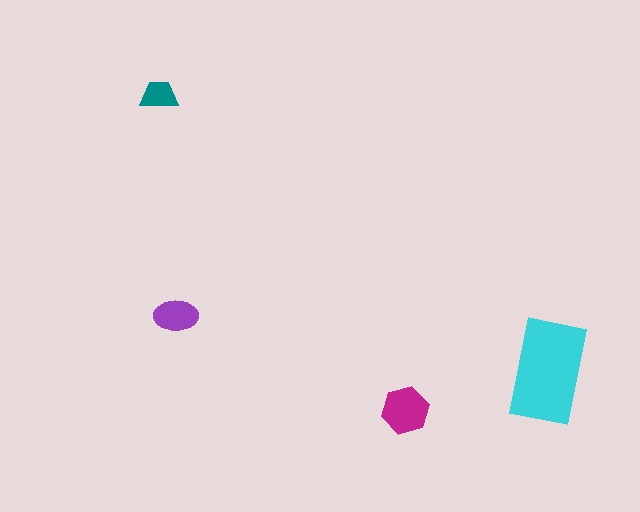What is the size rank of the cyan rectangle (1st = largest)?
1st.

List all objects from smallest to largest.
The teal trapezoid, the purple ellipse, the magenta hexagon, the cyan rectangle.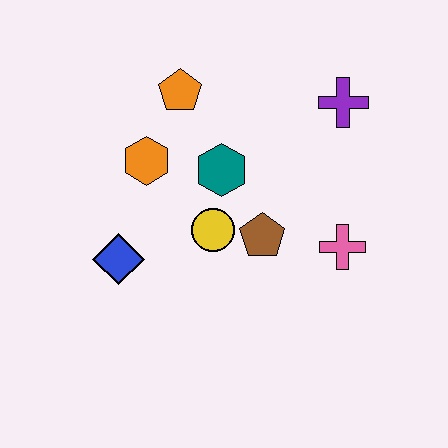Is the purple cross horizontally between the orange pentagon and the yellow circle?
No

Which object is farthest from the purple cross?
The blue diamond is farthest from the purple cross.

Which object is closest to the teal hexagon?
The yellow circle is closest to the teal hexagon.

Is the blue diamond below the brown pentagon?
Yes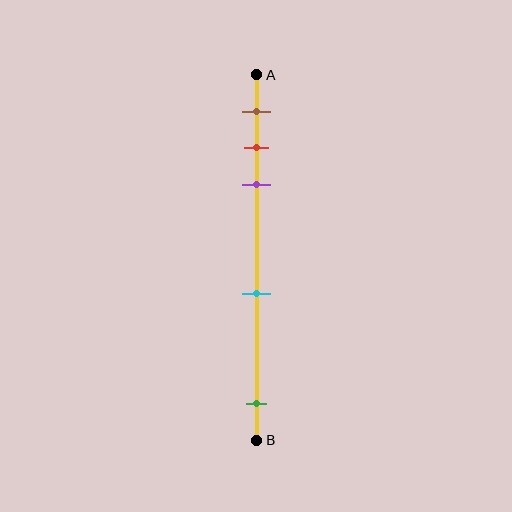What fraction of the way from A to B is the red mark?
The red mark is approximately 20% (0.2) of the way from A to B.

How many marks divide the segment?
There are 5 marks dividing the segment.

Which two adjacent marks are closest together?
The red and purple marks are the closest adjacent pair.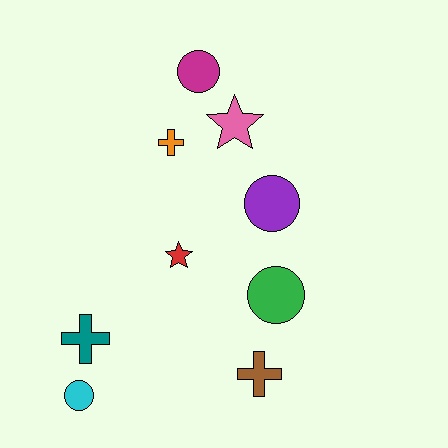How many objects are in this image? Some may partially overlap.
There are 9 objects.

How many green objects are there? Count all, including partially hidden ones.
There is 1 green object.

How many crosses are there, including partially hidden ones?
There are 3 crosses.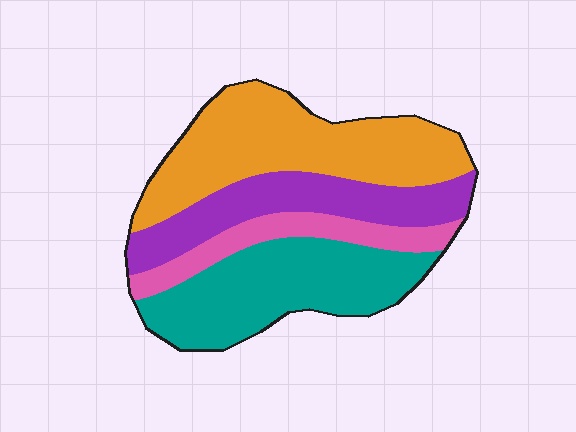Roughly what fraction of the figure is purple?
Purple takes up between a sixth and a third of the figure.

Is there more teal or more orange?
Orange.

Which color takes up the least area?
Pink, at roughly 15%.